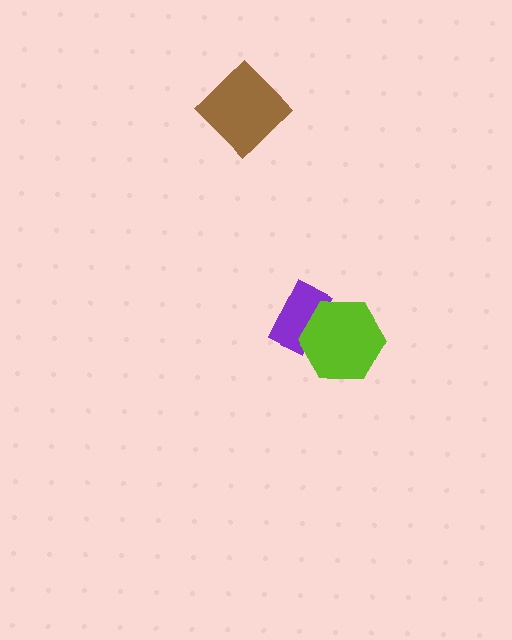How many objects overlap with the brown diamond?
0 objects overlap with the brown diamond.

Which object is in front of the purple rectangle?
The lime hexagon is in front of the purple rectangle.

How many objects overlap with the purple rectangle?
1 object overlaps with the purple rectangle.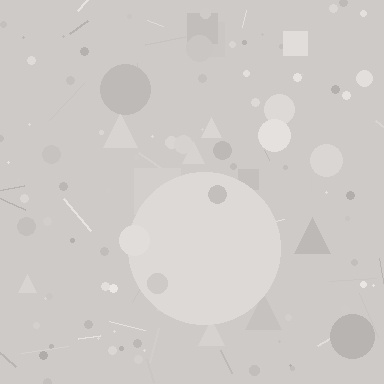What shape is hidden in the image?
A circle is hidden in the image.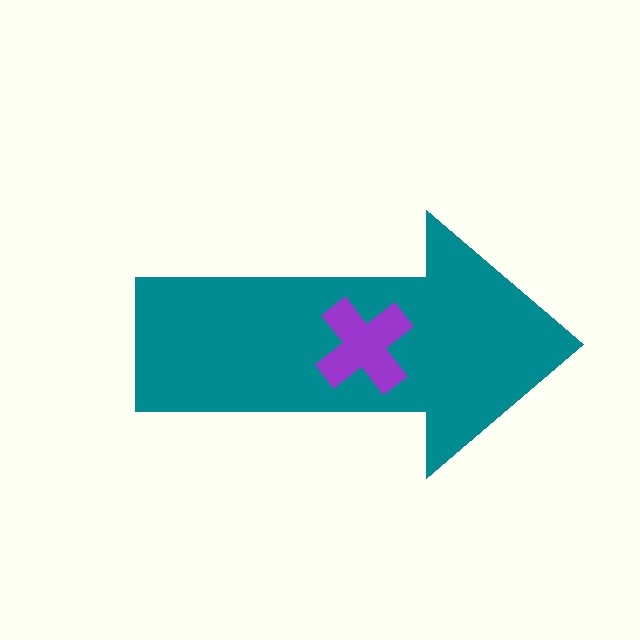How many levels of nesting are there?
2.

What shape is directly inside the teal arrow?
The purple cross.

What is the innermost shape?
The purple cross.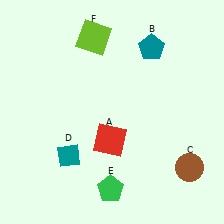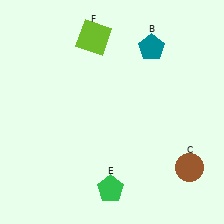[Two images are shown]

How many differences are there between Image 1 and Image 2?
There are 2 differences between the two images.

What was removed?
The teal diamond (D), the red square (A) were removed in Image 2.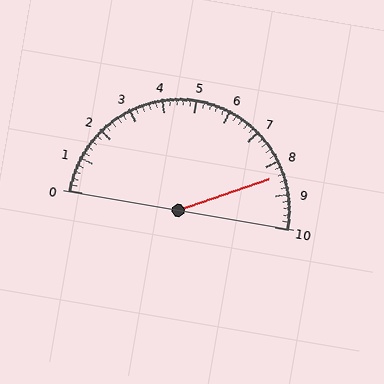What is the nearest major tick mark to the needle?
The nearest major tick mark is 8.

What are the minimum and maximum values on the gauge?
The gauge ranges from 0 to 10.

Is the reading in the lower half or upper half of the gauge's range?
The reading is in the upper half of the range (0 to 10).